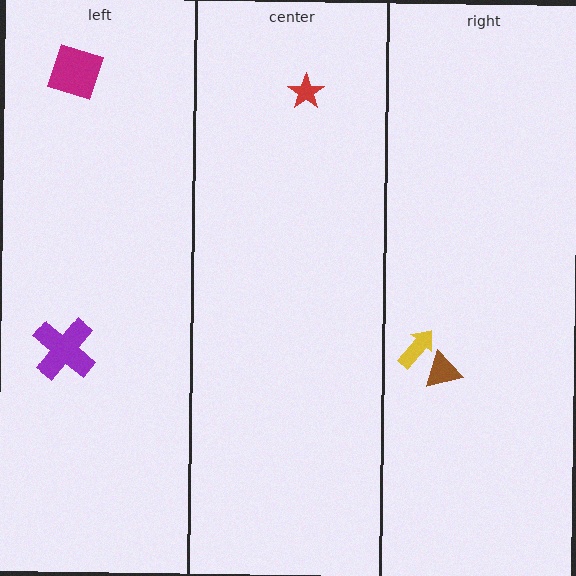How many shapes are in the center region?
1.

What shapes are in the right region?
The yellow arrow, the brown triangle.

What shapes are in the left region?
The purple cross, the magenta diamond.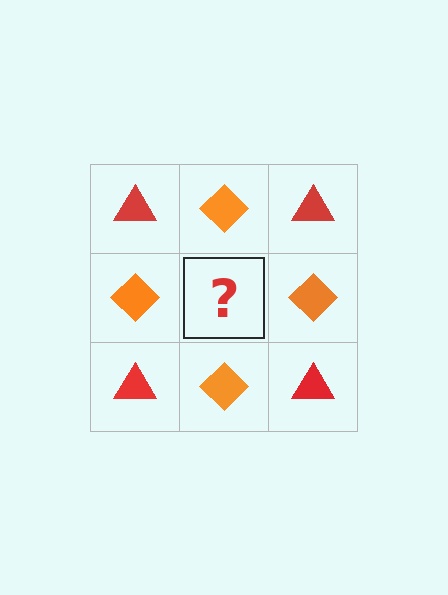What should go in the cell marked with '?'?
The missing cell should contain a red triangle.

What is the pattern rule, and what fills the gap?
The rule is that it alternates red triangle and orange diamond in a checkerboard pattern. The gap should be filled with a red triangle.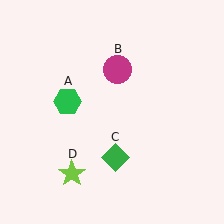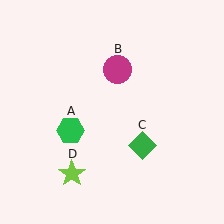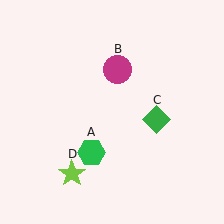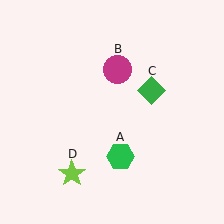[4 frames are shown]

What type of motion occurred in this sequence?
The green hexagon (object A), green diamond (object C) rotated counterclockwise around the center of the scene.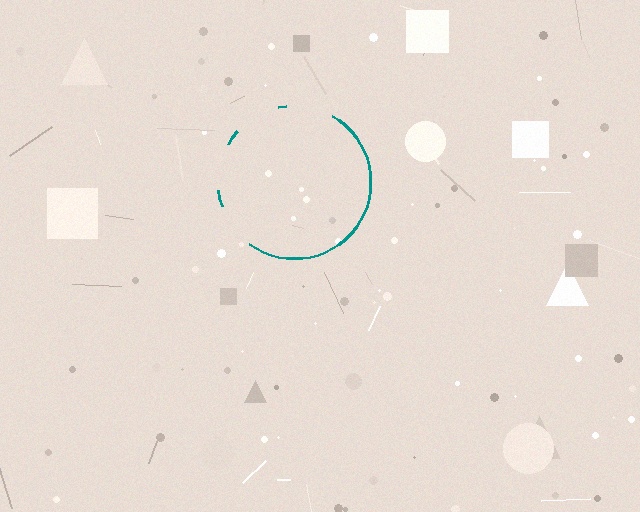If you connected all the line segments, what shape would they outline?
They would outline a circle.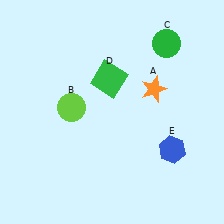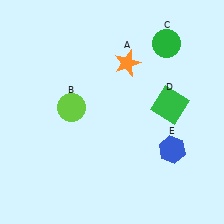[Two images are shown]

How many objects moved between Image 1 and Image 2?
2 objects moved between the two images.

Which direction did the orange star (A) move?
The orange star (A) moved left.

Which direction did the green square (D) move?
The green square (D) moved right.